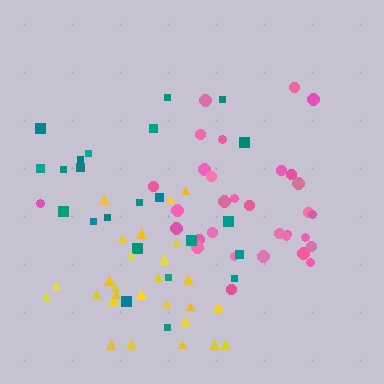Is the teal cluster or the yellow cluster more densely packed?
Yellow.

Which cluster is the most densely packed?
Yellow.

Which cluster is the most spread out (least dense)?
Teal.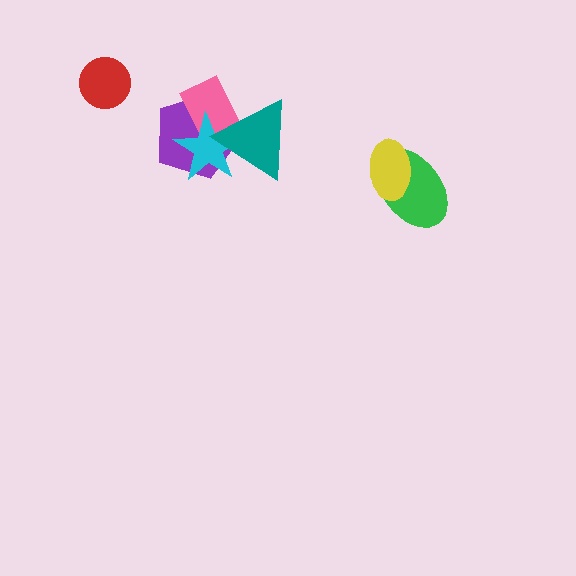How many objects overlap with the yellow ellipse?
1 object overlaps with the yellow ellipse.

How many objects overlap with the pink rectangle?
3 objects overlap with the pink rectangle.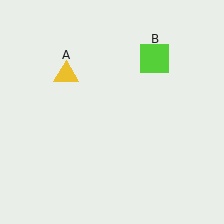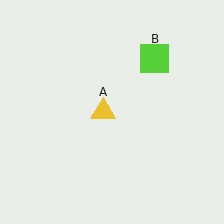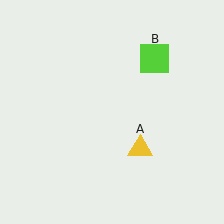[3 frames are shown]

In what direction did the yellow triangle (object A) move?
The yellow triangle (object A) moved down and to the right.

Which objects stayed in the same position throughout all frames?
Lime square (object B) remained stationary.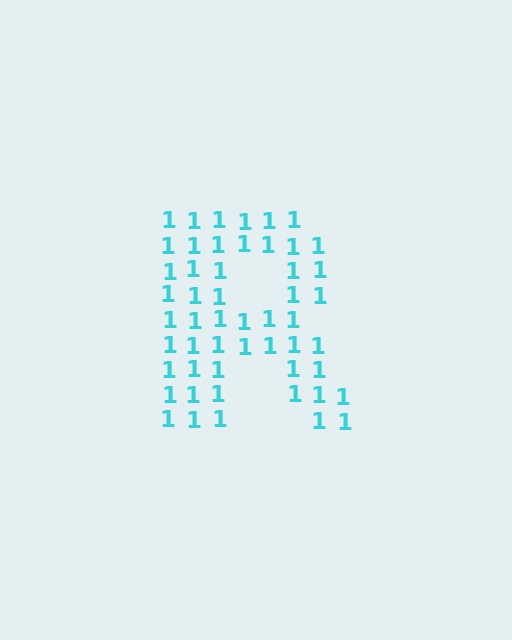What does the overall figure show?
The overall figure shows the letter R.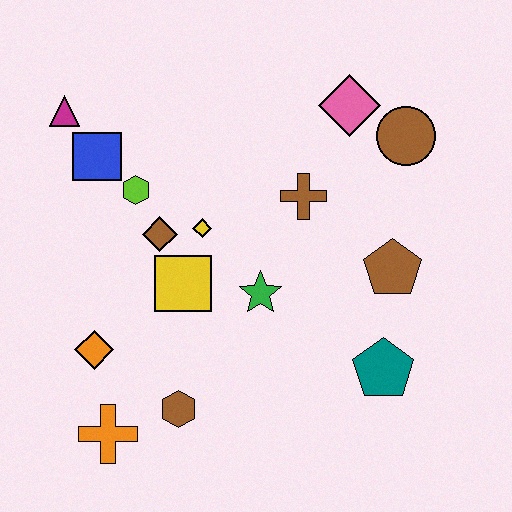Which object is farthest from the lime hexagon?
The teal pentagon is farthest from the lime hexagon.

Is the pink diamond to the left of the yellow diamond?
No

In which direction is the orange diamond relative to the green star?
The orange diamond is to the left of the green star.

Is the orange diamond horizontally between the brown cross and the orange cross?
No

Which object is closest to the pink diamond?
The brown circle is closest to the pink diamond.